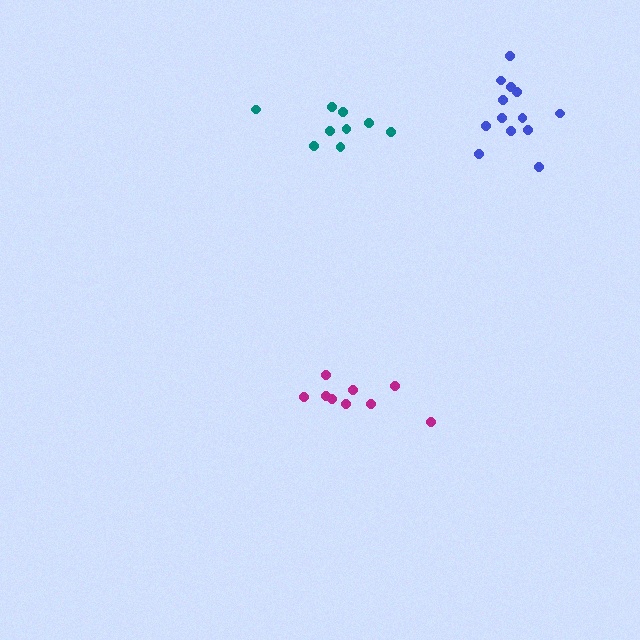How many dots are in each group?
Group 1: 9 dots, Group 2: 9 dots, Group 3: 13 dots (31 total).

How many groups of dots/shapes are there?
There are 3 groups.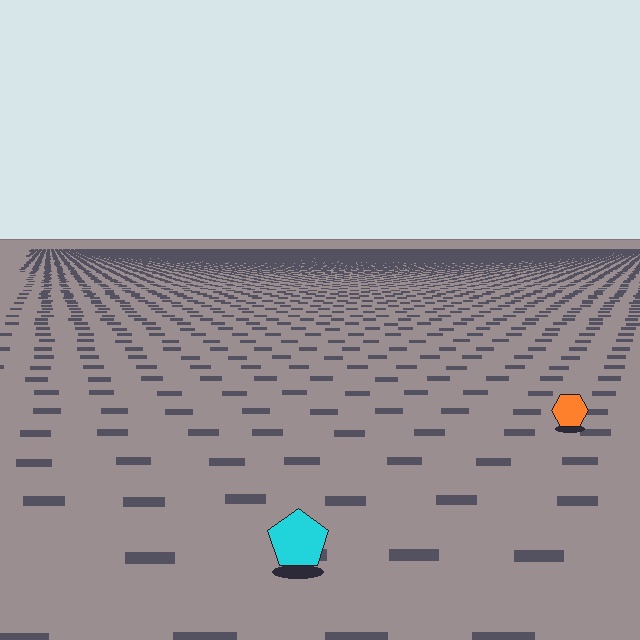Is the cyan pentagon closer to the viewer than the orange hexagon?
Yes. The cyan pentagon is closer — you can tell from the texture gradient: the ground texture is coarser near it.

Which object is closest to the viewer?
The cyan pentagon is closest. The texture marks near it are larger and more spread out.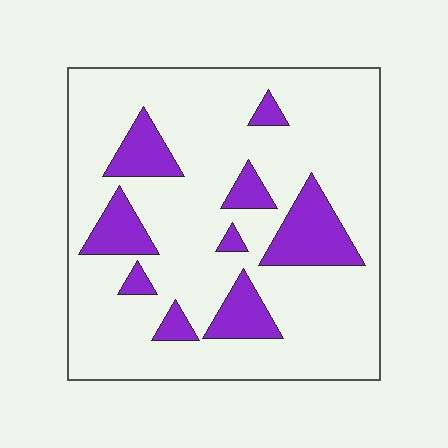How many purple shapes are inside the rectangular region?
9.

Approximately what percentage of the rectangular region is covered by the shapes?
Approximately 20%.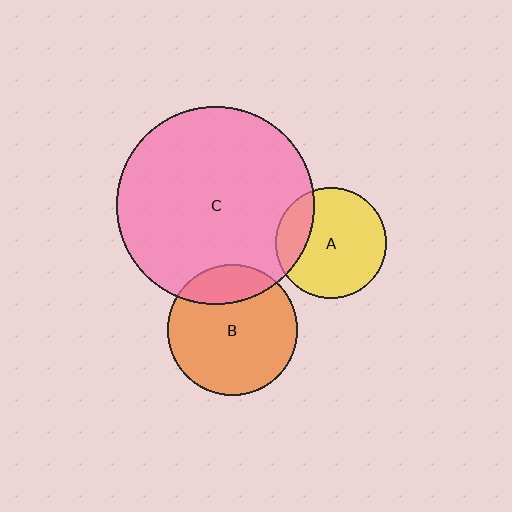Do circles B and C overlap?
Yes.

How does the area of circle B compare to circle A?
Approximately 1.4 times.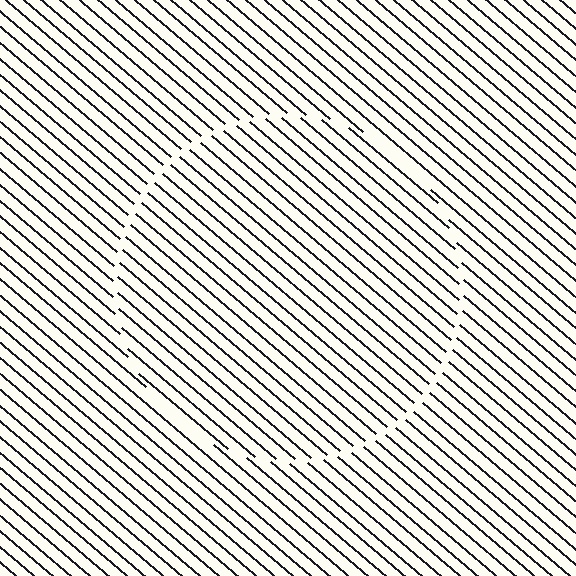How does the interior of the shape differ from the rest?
The interior of the shape contains the same grating, shifted by half a period — the contour is defined by the phase discontinuity where line-ends from the inner and outer gratings abut.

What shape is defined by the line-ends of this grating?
An illusory circle. The interior of the shape contains the same grating, shifted by half a period — the contour is defined by the phase discontinuity where line-ends from the inner and outer gratings abut.